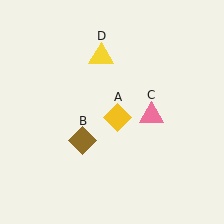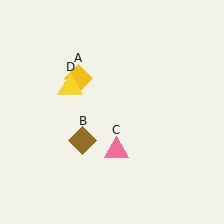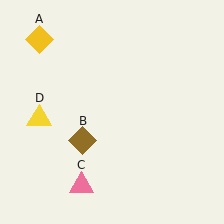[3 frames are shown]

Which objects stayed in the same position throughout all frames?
Brown diamond (object B) remained stationary.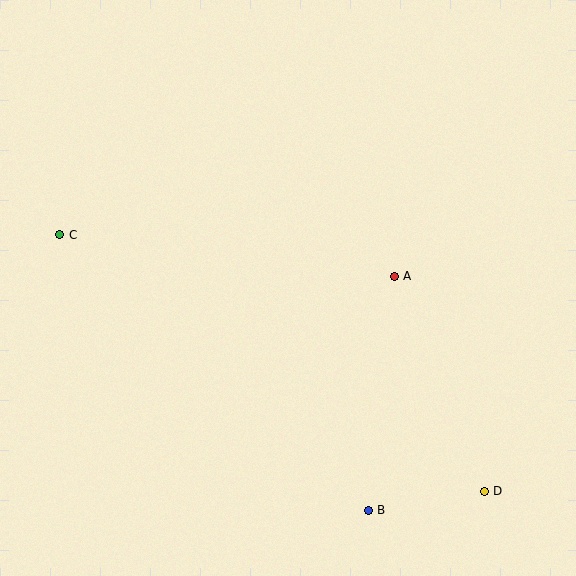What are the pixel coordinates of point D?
Point D is at (484, 491).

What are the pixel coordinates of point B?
Point B is at (368, 510).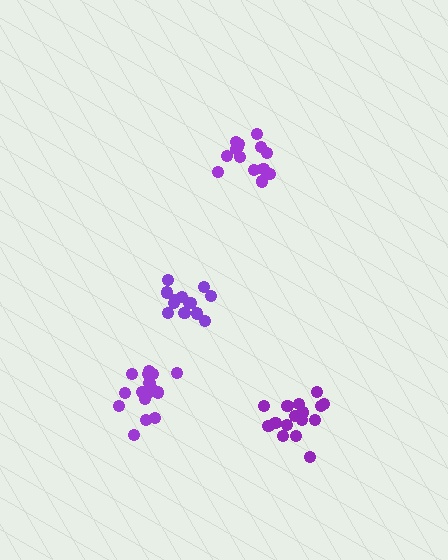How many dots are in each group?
Group 1: 13 dots, Group 2: 14 dots, Group 3: 17 dots, Group 4: 17 dots (61 total).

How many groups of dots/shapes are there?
There are 4 groups.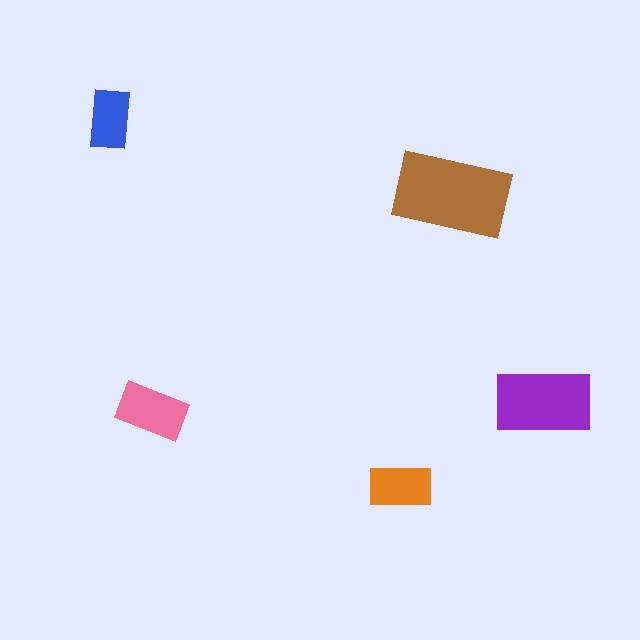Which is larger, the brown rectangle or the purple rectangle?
The brown one.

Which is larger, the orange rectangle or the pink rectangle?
The pink one.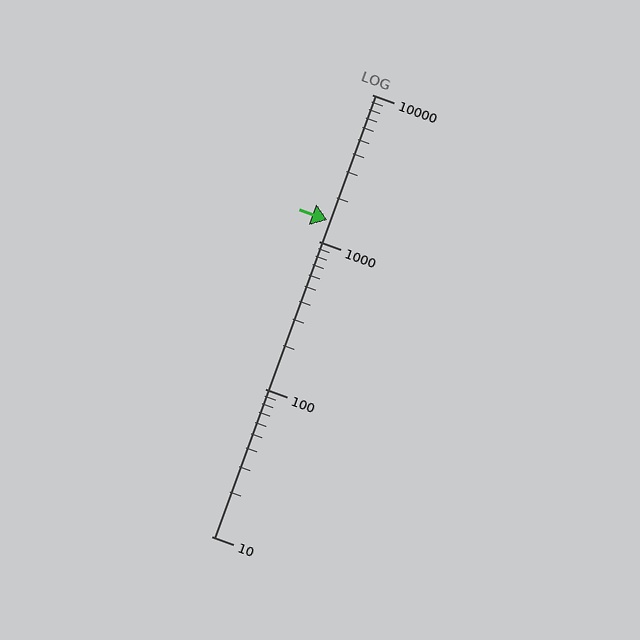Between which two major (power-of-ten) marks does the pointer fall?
The pointer is between 1000 and 10000.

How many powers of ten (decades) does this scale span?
The scale spans 3 decades, from 10 to 10000.